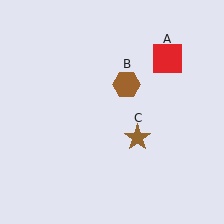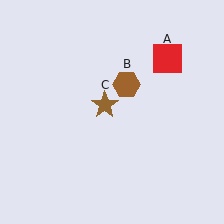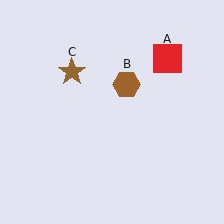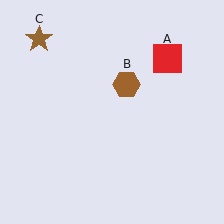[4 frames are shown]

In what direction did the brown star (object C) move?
The brown star (object C) moved up and to the left.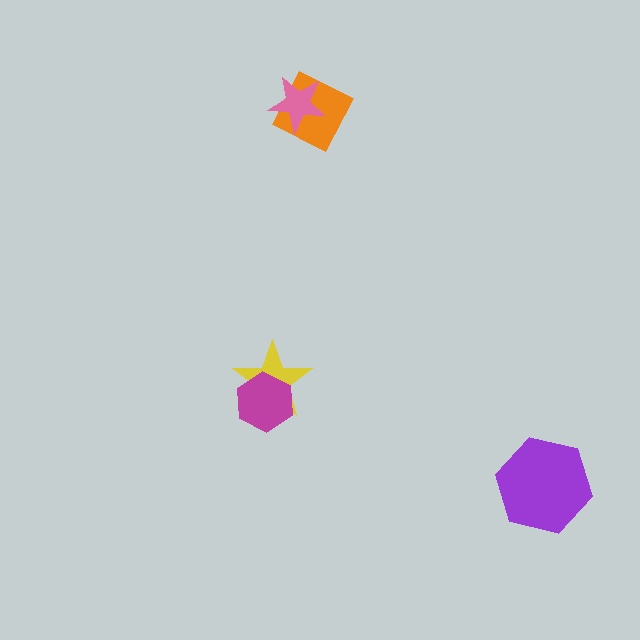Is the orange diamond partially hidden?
Yes, it is partially covered by another shape.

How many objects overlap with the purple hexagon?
0 objects overlap with the purple hexagon.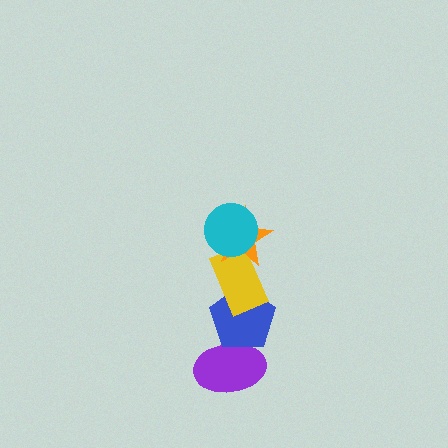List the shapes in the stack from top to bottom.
From top to bottom: the cyan circle, the orange star, the yellow rectangle, the blue pentagon, the purple ellipse.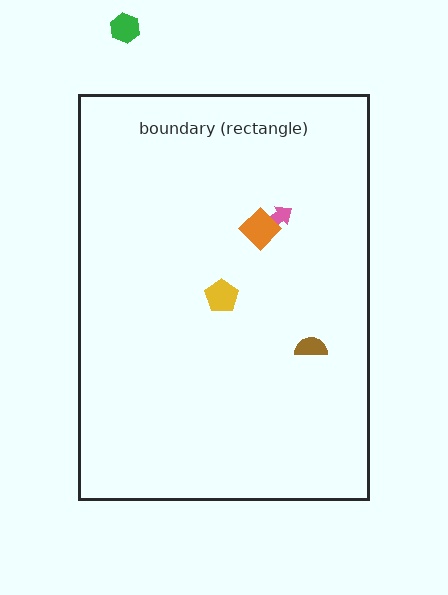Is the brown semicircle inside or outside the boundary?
Inside.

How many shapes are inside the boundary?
4 inside, 1 outside.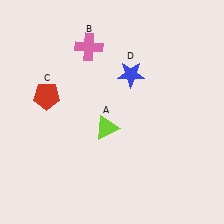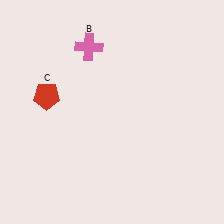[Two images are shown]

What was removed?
The lime triangle (A), the blue star (D) were removed in Image 2.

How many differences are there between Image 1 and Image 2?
There are 2 differences between the two images.